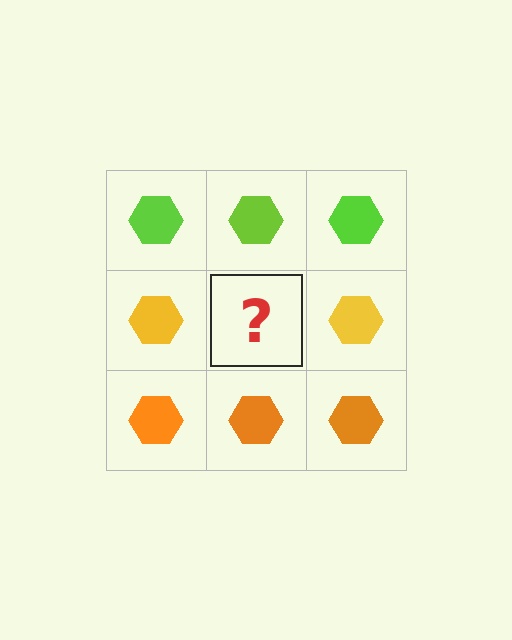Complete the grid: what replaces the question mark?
The question mark should be replaced with a yellow hexagon.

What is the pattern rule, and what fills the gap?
The rule is that each row has a consistent color. The gap should be filled with a yellow hexagon.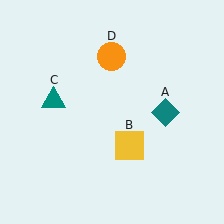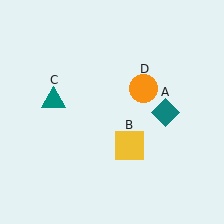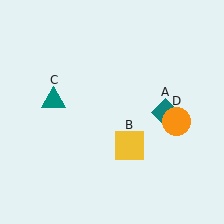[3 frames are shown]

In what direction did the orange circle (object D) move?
The orange circle (object D) moved down and to the right.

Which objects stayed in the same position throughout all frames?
Teal diamond (object A) and yellow square (object B) and teal triangle (object C) remained stationary.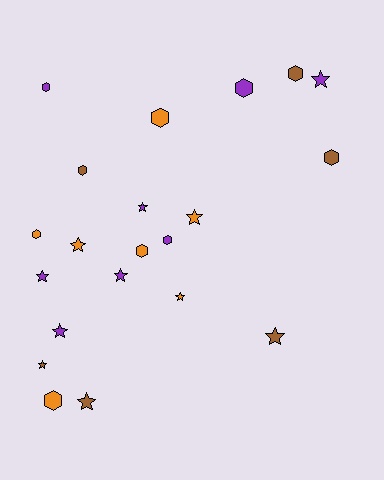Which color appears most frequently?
Purple, with 8 objects.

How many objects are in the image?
There are 21 objects.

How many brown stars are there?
There are 3 brown stars.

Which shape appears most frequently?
Star, with 11 objects.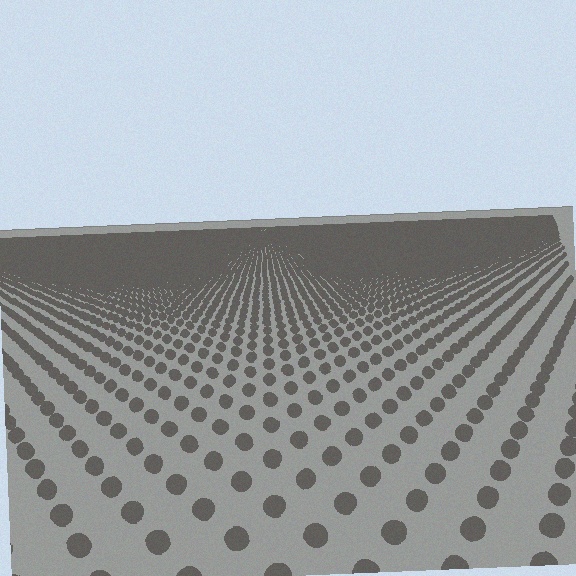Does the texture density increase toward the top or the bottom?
Density increases toward the top.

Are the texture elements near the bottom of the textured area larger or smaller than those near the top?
Larger. Near the bottom, elements are closer to the viewer and appear at a bigger on-screen size.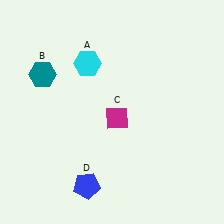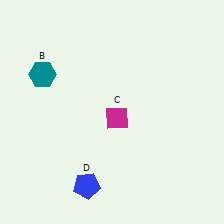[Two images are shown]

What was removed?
The cyan hexagon (A) was removed in Image 2.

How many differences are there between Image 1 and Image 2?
There is 1 difference between the two images.